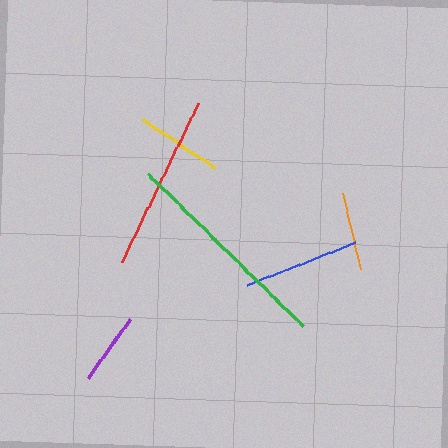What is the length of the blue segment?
The blue segment is approximately 116 pixels long.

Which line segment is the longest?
The green line is the longest at approximately 217 pixels.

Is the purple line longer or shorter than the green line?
The green line is longer than the purple line.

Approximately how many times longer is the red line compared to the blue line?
The red line is approximately 1.5 times the length of the blue line.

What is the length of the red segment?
The red segment is approximately 176 pixels long.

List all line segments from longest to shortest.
From longest to shortest: green, red, blue, yellow, orange, purple.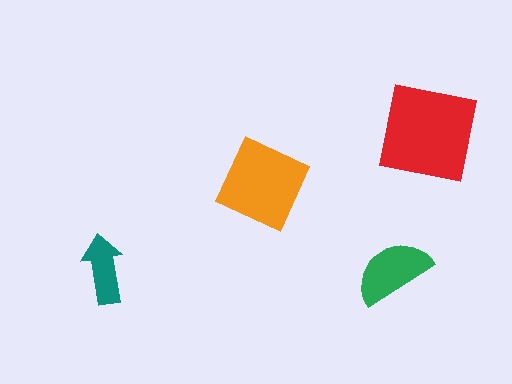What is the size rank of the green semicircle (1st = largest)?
3rd.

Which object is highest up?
The red square is topmost.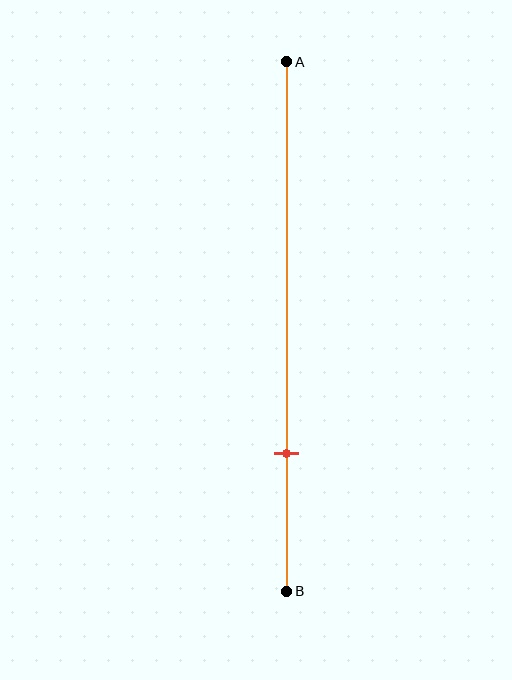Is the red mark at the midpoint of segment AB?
No, the mark is at about 75% from A, not at the 50% midpoint.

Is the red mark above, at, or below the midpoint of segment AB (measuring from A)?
The red mark is below the midpoint of segment AB.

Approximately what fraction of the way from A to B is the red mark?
The red mark is approximately 75% of the way from A to B.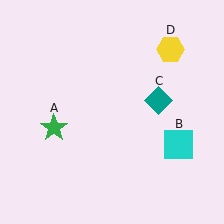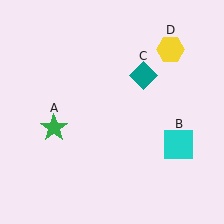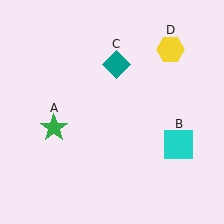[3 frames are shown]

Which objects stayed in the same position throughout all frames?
Green star (object A) and cyan square (object B) and yellow hexagon (object D) remained stationary.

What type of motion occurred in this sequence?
The teal diamond (object C) rotated counterclockwise around the center of the scene.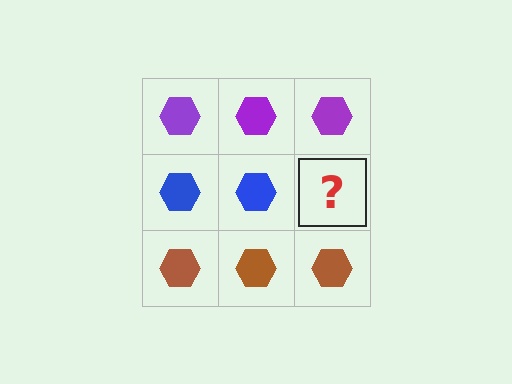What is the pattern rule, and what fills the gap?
The rule is that each row has a consistent color. The gap should be filled with a blue hexagon.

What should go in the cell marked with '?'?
The missing cell should contain a blue hexagon.